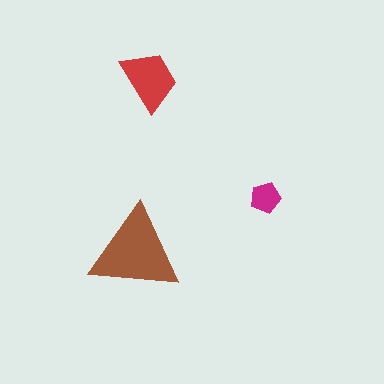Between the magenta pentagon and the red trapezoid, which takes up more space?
The red trapezoid.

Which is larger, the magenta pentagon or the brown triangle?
The brown triangle.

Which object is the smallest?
The magenta pentagon.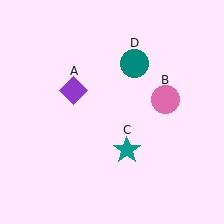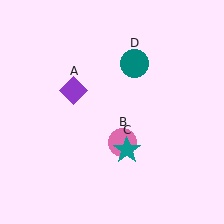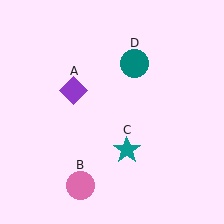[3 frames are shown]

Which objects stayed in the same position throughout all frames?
Purple diamond (object A) and teal star (object C) and teal circle (object D) remained stationary.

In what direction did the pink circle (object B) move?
The pink circle (object B) moved down and to the left.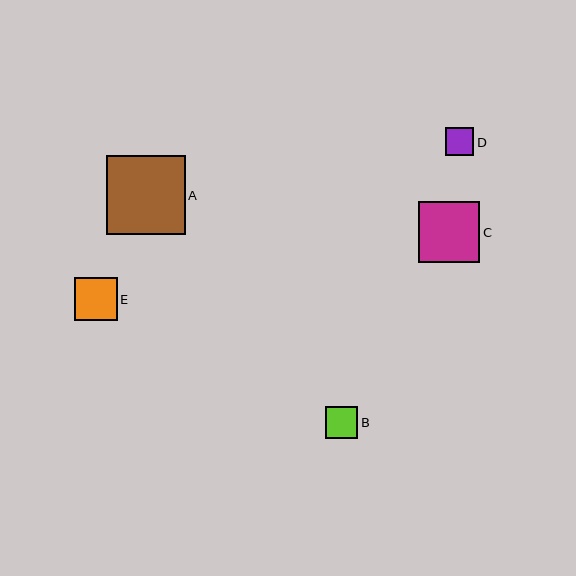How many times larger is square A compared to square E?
Square A is approximately 1.8 times the size of square E.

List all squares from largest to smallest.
From largest to smallest: A, C, E, B, D.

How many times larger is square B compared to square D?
Square B is approximately 1.2 times the size of square D.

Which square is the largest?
Square A is the largest with a size of approximately 79 pixels.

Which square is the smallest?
Square D is the smallest with a size of approximately 28 pixels.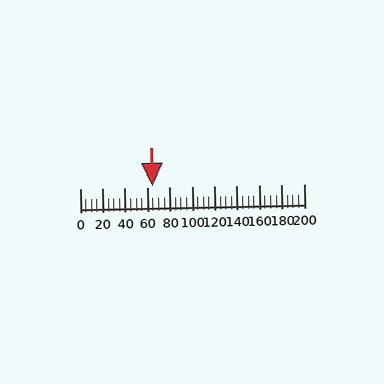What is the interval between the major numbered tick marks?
The major tick marks are spaced 20 units apart.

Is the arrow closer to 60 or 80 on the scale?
The arrow is closer to 60.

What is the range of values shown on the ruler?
The ruler shows values from 0 to 200.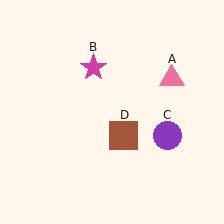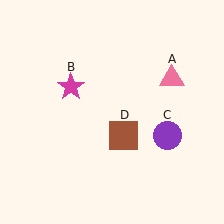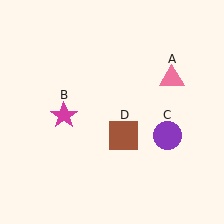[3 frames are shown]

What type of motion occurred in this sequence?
The magenta star (object B) rotated counterclockwise around the center of the scene.